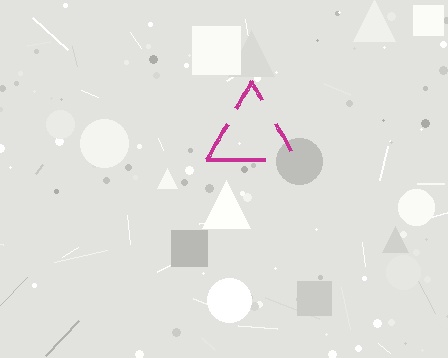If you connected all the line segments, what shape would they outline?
They would outline a triangle.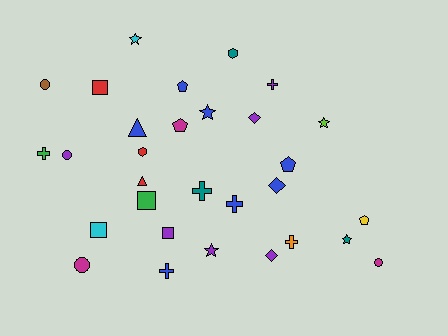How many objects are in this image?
There are 30 objects.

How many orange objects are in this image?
There is 1 orange object.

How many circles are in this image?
There are 4 circles.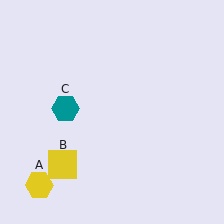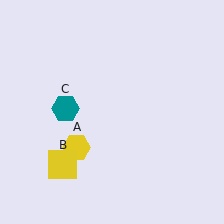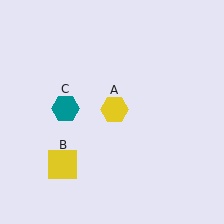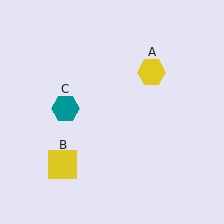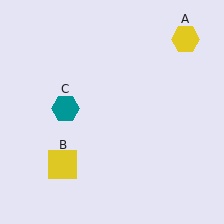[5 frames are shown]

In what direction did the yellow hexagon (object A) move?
The yellow hexagon (object A) moved up and to the right.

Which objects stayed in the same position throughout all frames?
Yellow square (object B) and teal hexagon (object C) remained stationary.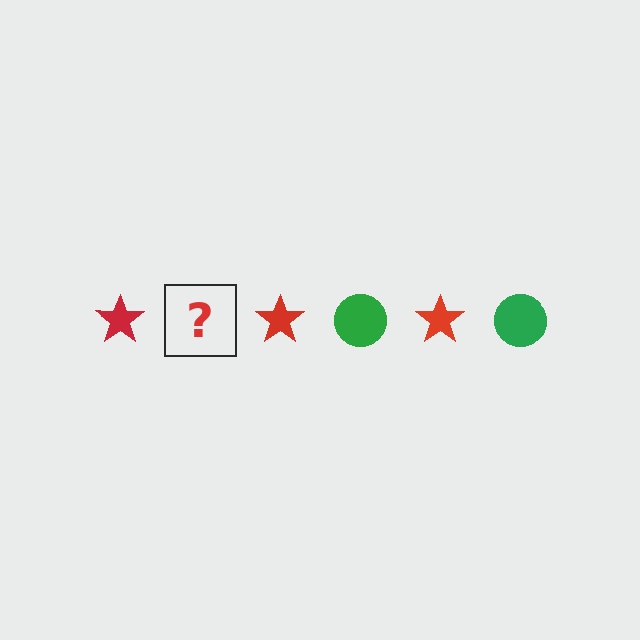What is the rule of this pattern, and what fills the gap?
The rule is that the pattern alternates between red star and green circle. The gap should be filled with a green circle.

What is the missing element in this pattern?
The missing element is a green circle.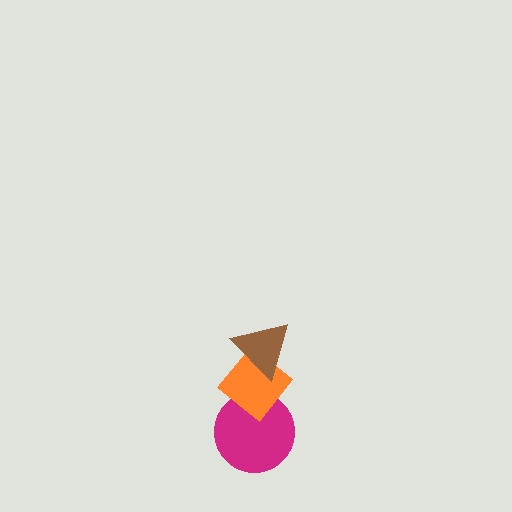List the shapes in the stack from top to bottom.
From top to bottom: the brown triangle, the orange diamond, the magenta circle.